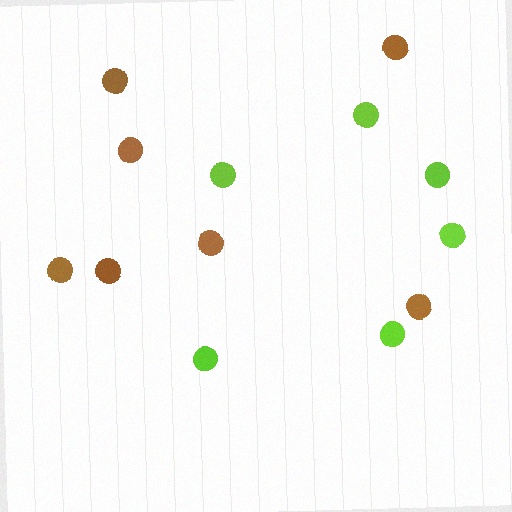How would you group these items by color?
There are 2 groups: one group of brown circles (7) and one group of lime circles (6).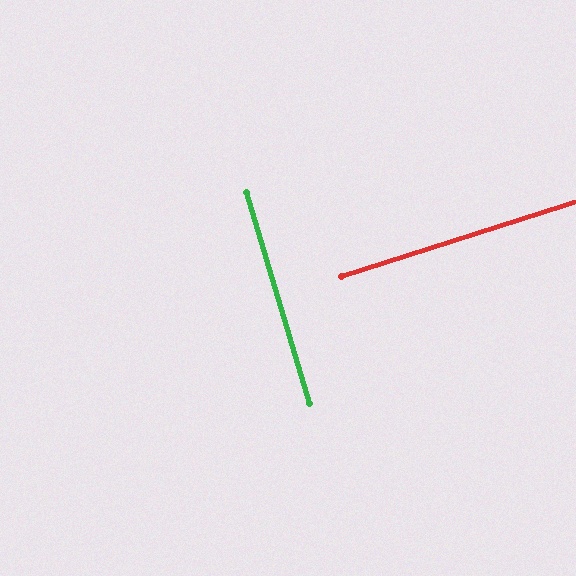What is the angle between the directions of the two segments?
Approximately 89 degrees.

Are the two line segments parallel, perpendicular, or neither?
Perpendicular — they meet at approximately 89°.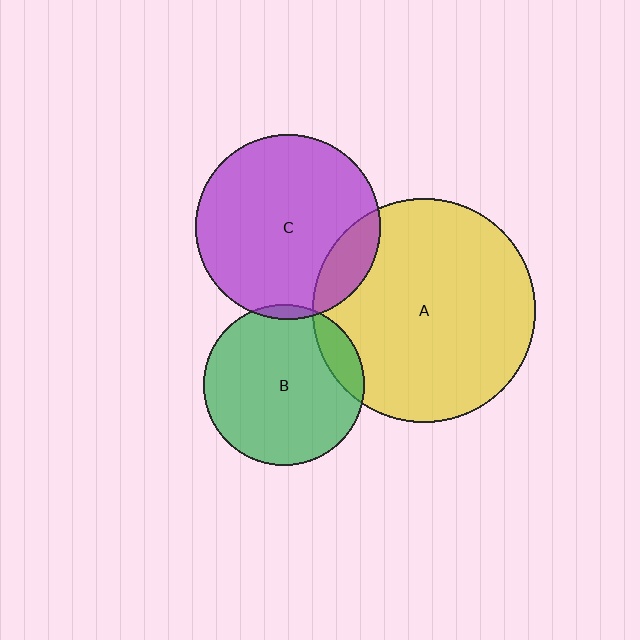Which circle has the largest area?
Circle A (yellow).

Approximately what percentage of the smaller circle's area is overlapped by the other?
Approximately 15%.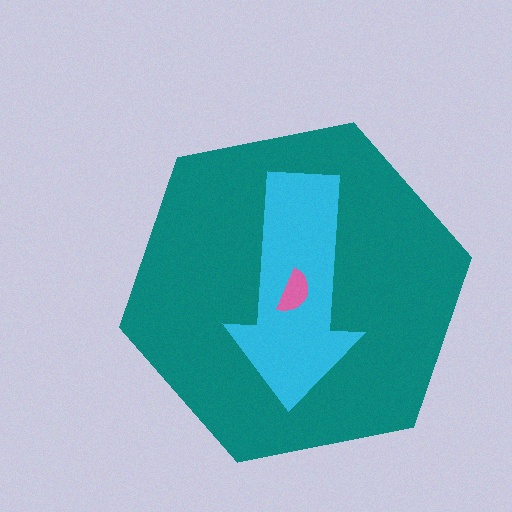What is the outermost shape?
The teal hexagon.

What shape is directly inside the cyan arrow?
The pink semicircle.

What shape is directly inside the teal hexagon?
The cyan arrow.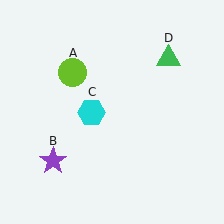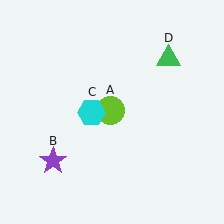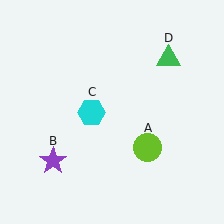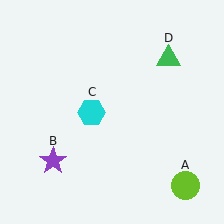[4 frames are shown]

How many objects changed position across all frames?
1 object changed position: lime circle (object A).